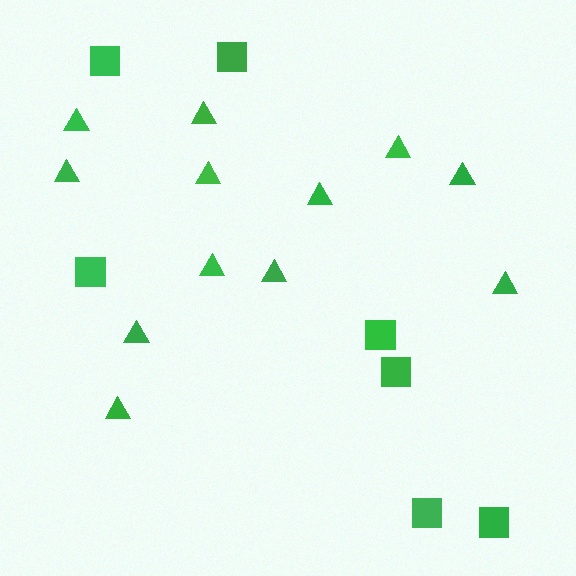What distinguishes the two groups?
There are 2 groups: one group of squares (7) and one group of triangles (12).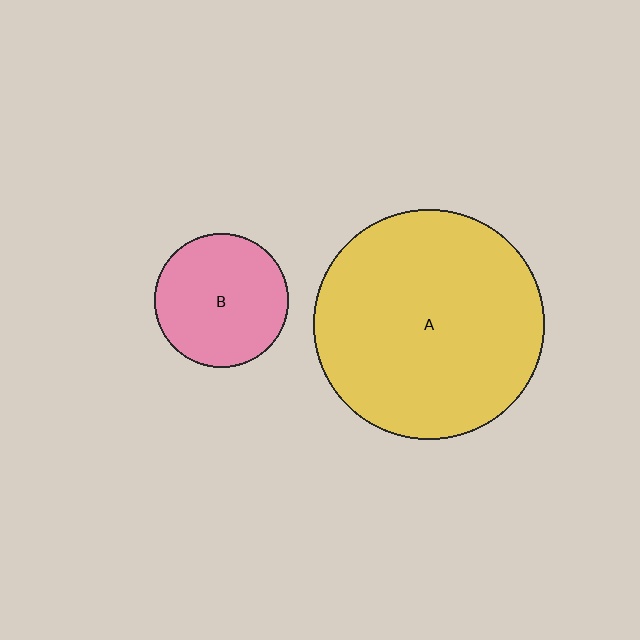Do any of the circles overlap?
No, none of the circles overlap.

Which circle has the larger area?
Circle A (yellow).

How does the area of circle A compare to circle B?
Approximately 3.0 times.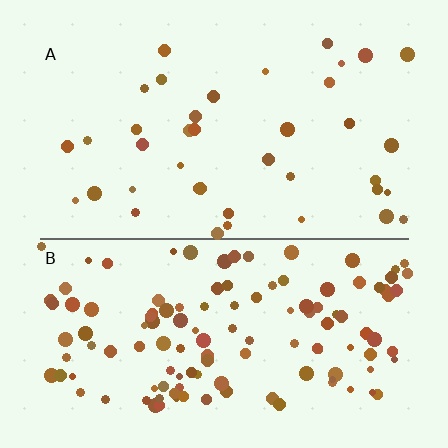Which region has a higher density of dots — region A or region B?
B (the bottom).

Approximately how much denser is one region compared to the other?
Approximately 3.3× — region B over region A.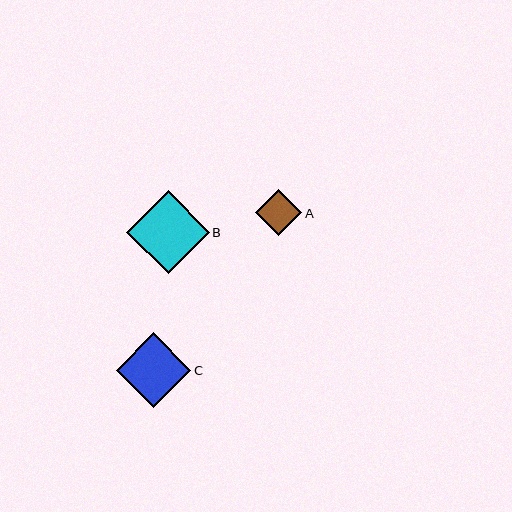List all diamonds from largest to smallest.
From largest to smallest: B, C, A.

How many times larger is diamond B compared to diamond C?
Diamond B is approximately 1.1 times the size of diamond C.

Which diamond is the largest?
Diamond B is the largest with a size of approximately 82 pixels.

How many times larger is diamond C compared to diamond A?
Diamond C is approximately 1.6 times the size of diamond A.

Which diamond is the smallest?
Diamond A is the smallest with a size of approximately 46 pixels.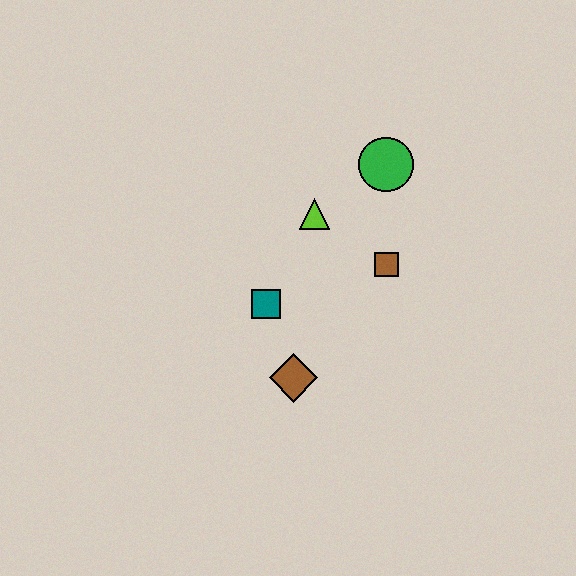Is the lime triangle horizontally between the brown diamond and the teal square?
No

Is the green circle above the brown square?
Yes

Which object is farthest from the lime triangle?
The brown diamond is farthest from the lime triangle.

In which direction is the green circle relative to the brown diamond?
The green circle is above the brown diamond.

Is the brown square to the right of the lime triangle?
Yes